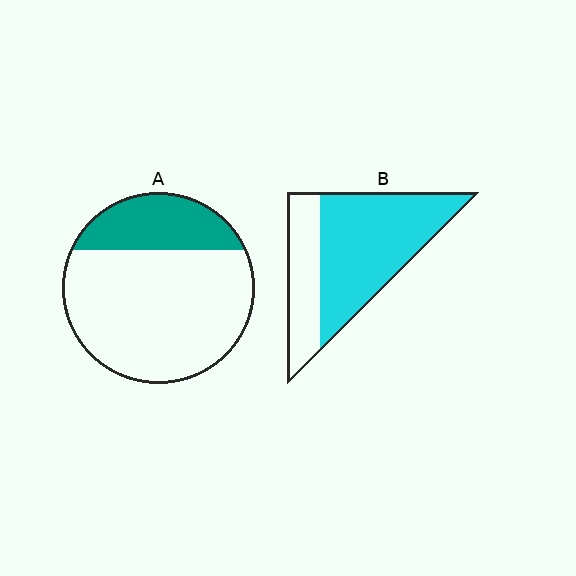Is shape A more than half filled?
No.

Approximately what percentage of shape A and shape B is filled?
A is approximately 25% and B is approximately 70%.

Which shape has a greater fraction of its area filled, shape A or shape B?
Shape B.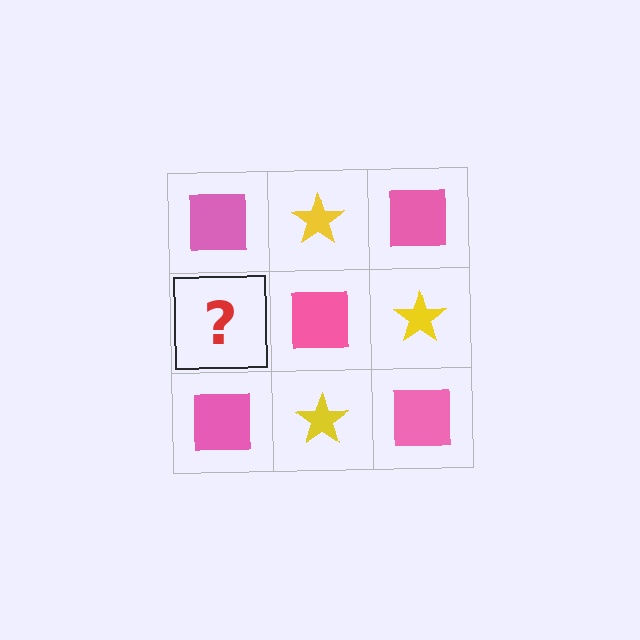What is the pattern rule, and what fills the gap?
The rule is that it alternates pink square and yellow star in a checkerboard pattern. The gap should be filled with a yellow star.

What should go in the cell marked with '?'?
The missing cell should contain a yellow star.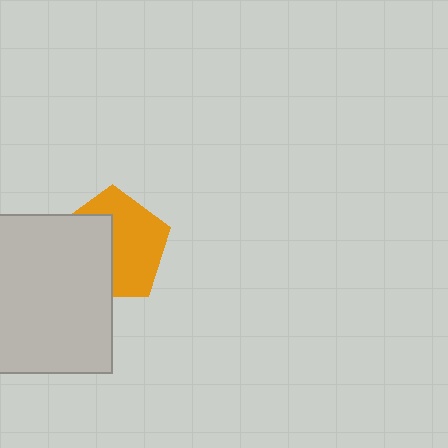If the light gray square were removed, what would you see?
You would see the complete orange pentagon.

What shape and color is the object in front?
The object in front is a light gray square.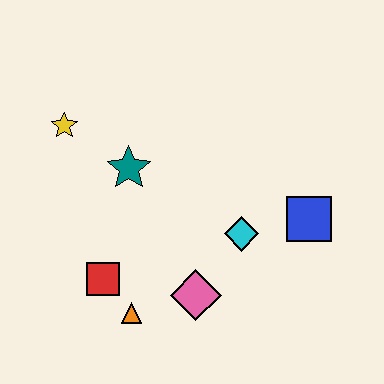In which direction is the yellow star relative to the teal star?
The yellow star is to the left of the teal star.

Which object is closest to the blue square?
The cyan diamond is closest to the blue square.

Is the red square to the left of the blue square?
Yes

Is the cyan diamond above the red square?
Yes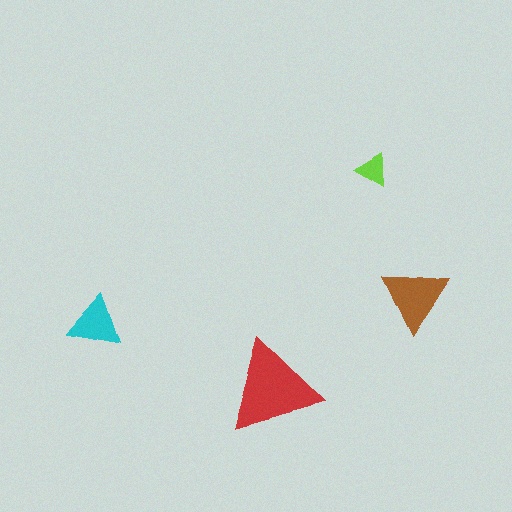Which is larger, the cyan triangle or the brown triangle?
The brown one.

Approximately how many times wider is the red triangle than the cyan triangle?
About 1.5 times wider.